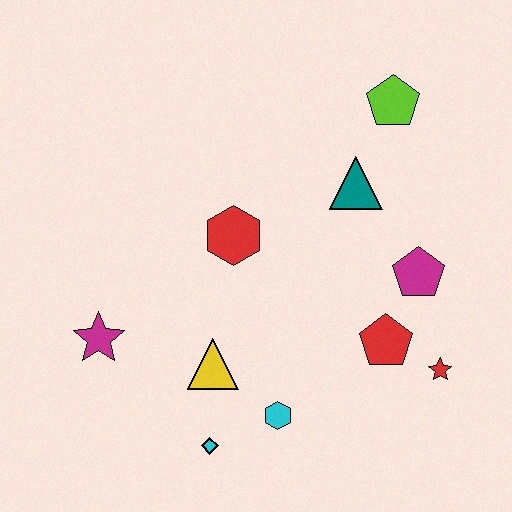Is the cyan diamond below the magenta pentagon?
Yes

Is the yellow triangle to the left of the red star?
Yes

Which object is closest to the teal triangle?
The lime pentagon is closest to the teal triangle.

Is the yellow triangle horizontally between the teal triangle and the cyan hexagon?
No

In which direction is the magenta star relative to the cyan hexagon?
The magenta star is to the left of the cyan hexagon.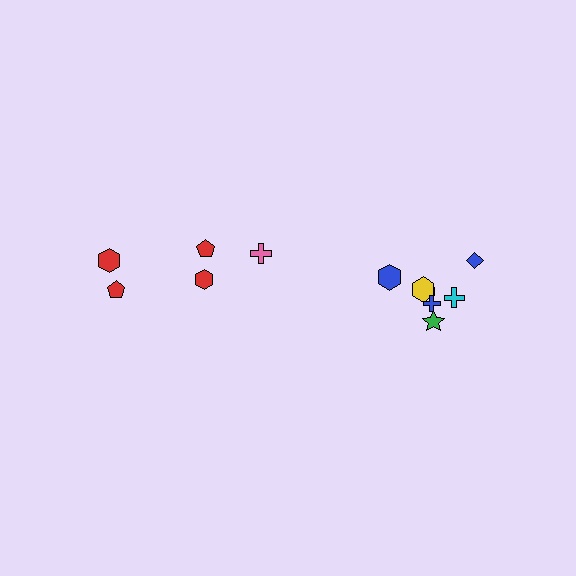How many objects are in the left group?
There are 5 objects.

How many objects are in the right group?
There are 7 objects.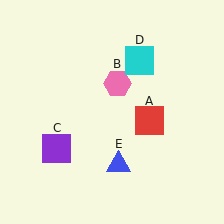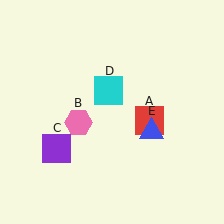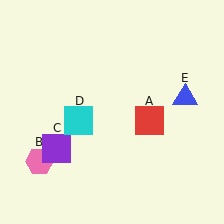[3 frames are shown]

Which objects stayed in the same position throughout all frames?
Red square (object A) and purple square (object C) remained stationary.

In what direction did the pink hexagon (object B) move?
The pink hexagon (object B) moved down and to the left.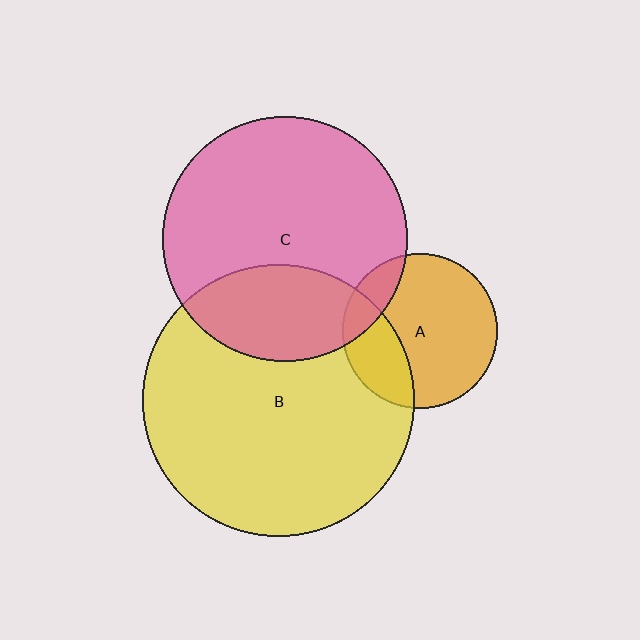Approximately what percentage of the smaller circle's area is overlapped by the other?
Approximately 15%.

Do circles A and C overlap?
Yes.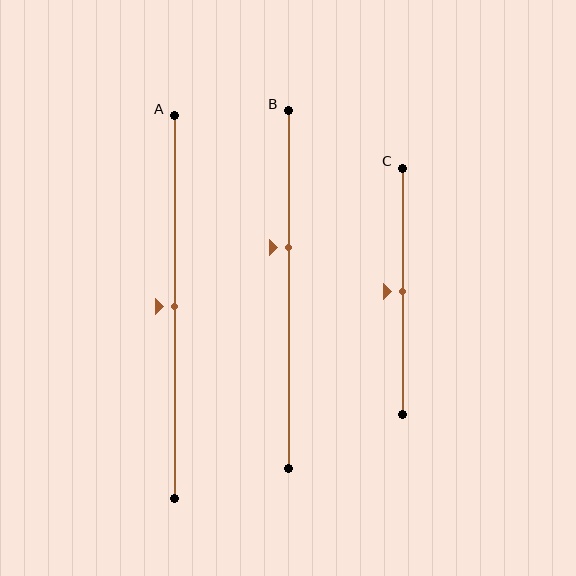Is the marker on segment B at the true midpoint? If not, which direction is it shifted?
No, the marker on segment B is shifted upward by about 12% of the segment length.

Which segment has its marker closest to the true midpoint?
Segment A has its marker closest to the true midpoint.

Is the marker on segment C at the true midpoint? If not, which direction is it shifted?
Yes, the marker on segment C is at the true midpoint.